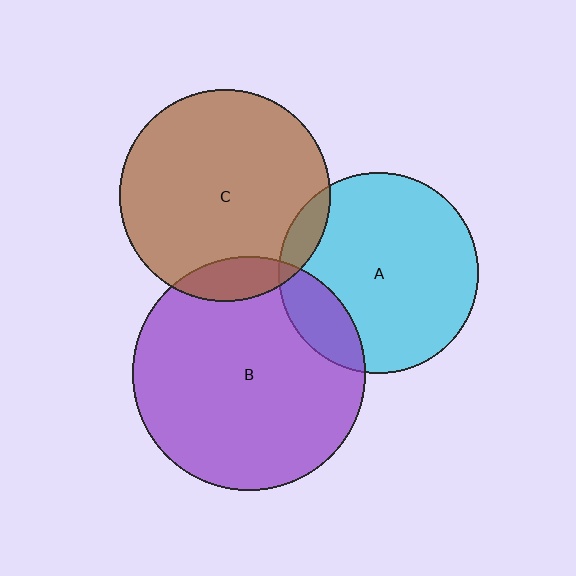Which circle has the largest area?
Circle B (purple).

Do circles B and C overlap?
Yes.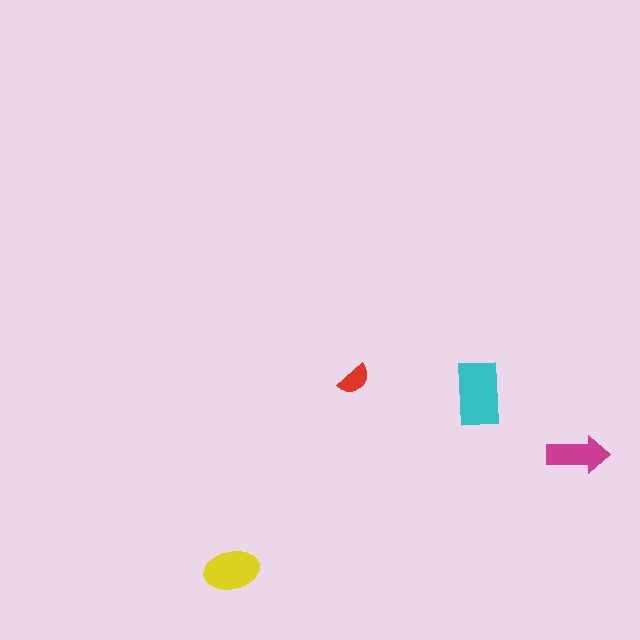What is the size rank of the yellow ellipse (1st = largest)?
2nd.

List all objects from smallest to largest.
The red semicircle, the magenta arrow, the yellow ellipse, the cyan rectangle.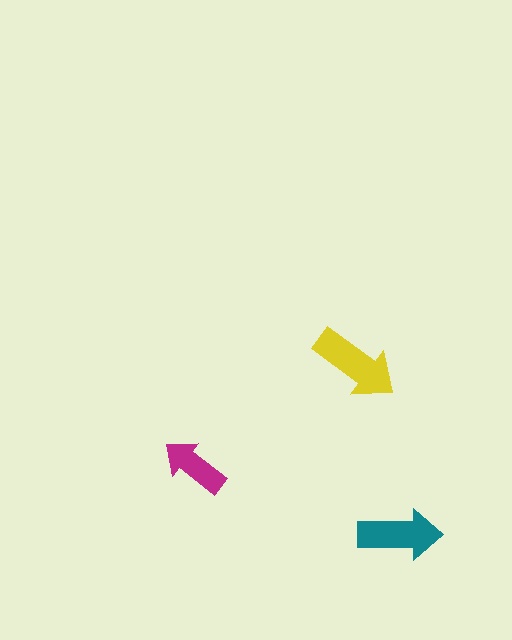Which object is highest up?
The yellow arrow is topmost.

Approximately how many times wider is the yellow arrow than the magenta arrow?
About 1.5 times wider.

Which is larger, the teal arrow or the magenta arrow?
The teal one.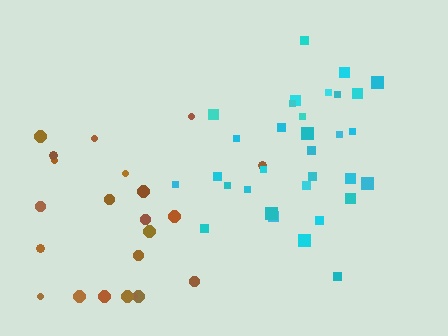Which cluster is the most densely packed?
Cyan.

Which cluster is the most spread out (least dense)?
Brown.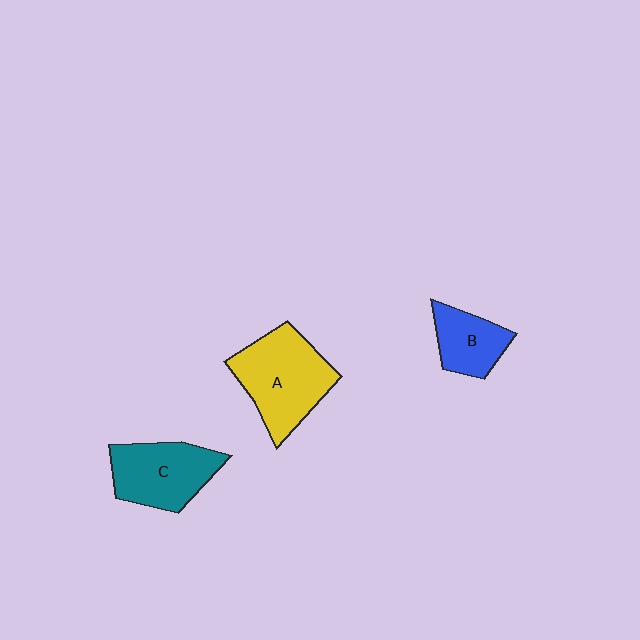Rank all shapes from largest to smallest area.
From largest to smallest: A (yellow), C (teal), B (blue).